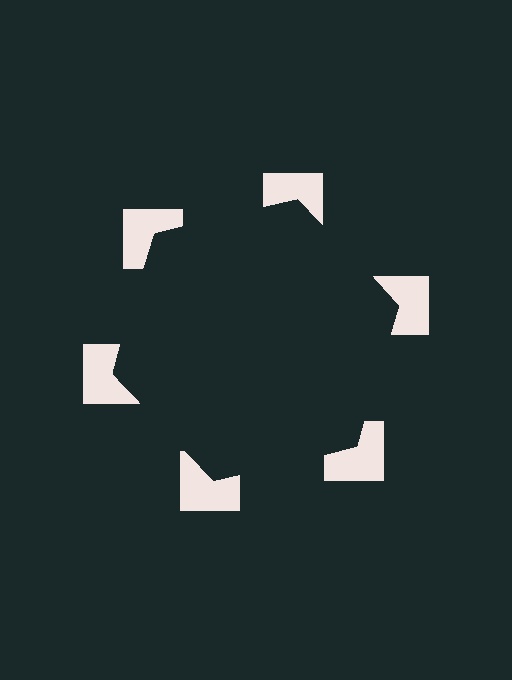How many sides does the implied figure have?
6 sides.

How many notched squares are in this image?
There are 6 — one at each vertex of the illusory hexagon.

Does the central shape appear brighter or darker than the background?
It typically appears slightly darker than the background, even though no actual brightness change is drawn.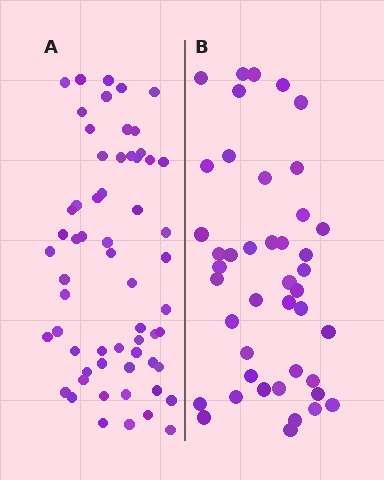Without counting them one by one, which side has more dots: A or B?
Region A (the left region) has more dots.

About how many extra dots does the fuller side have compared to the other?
Region A has approximately 15 more dots than region B.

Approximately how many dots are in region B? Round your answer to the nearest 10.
About 40 dots. (The exact count is 43, which rounds to 40.)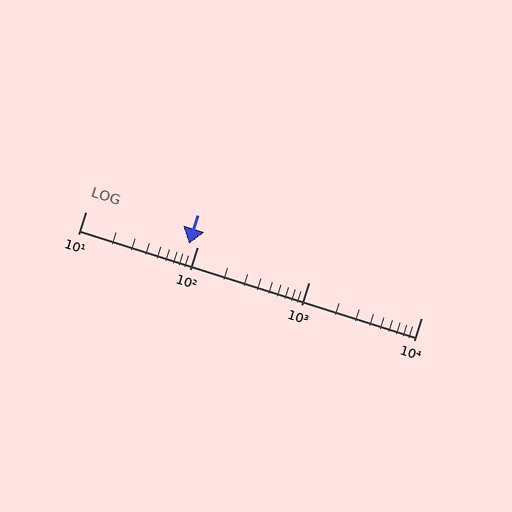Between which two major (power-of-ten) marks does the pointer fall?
The pointer is between 10 and 100.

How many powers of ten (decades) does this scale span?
The scale spans 3 decades, from 10 to 10000.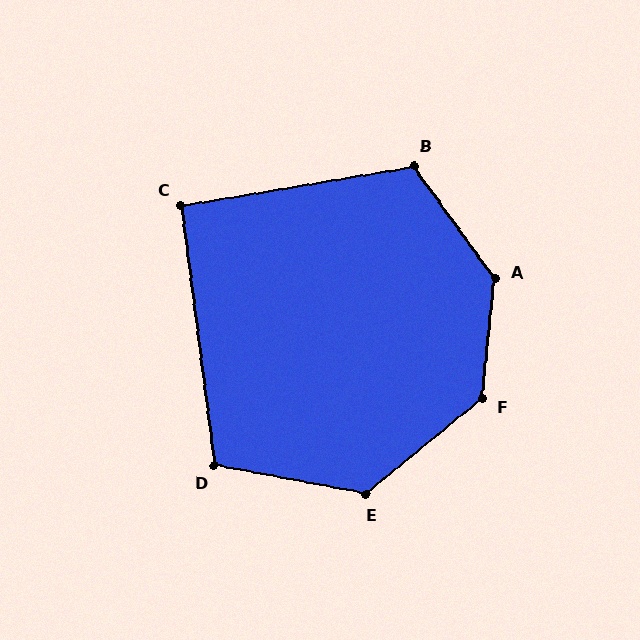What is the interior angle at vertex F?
Approximately 136 degrees (obtuse).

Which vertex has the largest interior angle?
A, at approximately 138 degrees.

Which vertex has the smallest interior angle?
C, at approximately 92 degrees.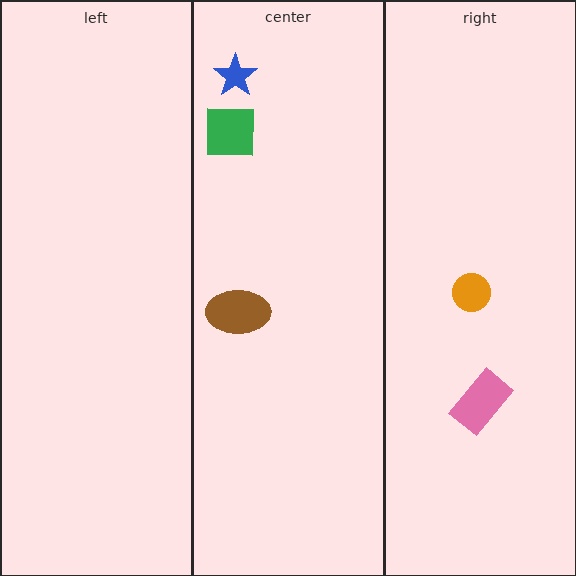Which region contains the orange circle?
The right region.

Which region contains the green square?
The center region.